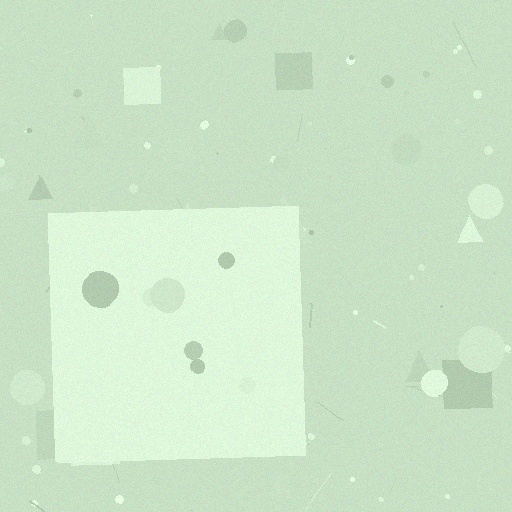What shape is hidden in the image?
A square is hidden in the image.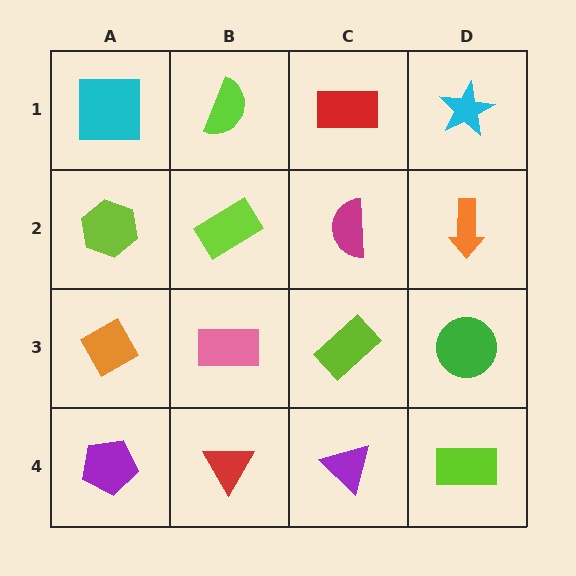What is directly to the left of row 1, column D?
A red rectangle.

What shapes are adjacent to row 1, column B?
A lime rectangle (row 2, column B), a cyan square (row 1, column A), a red rectangle (row 1, column C).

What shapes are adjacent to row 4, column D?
A green circle (row 3, column D), a purple triangle (row 4, column C).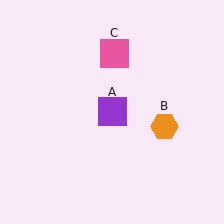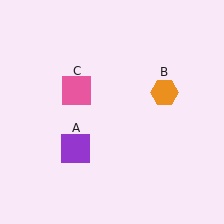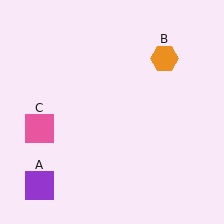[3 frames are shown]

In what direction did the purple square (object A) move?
The purple square (object A) moved down and to the left.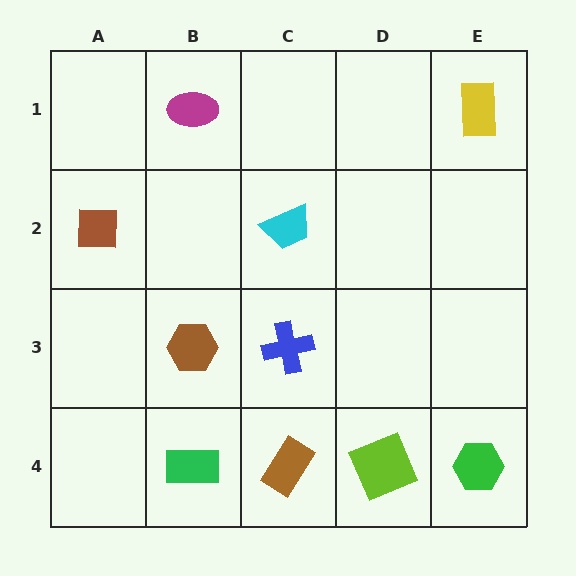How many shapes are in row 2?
2 shapes.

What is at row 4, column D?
A lime square.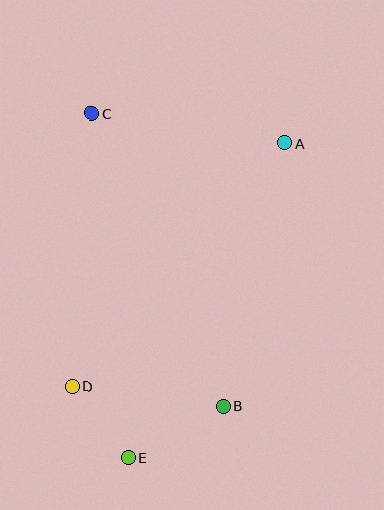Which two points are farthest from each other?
Points A and E are farthest from each other.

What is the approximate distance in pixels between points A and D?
The distance between A and D is approximately 323 pixels.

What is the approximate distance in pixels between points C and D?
The distance between C and D is approximately 274 pixels.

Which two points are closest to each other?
Points D and E are closest to each other.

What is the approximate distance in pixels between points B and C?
The distance between B and C is approximately 321 pixels.